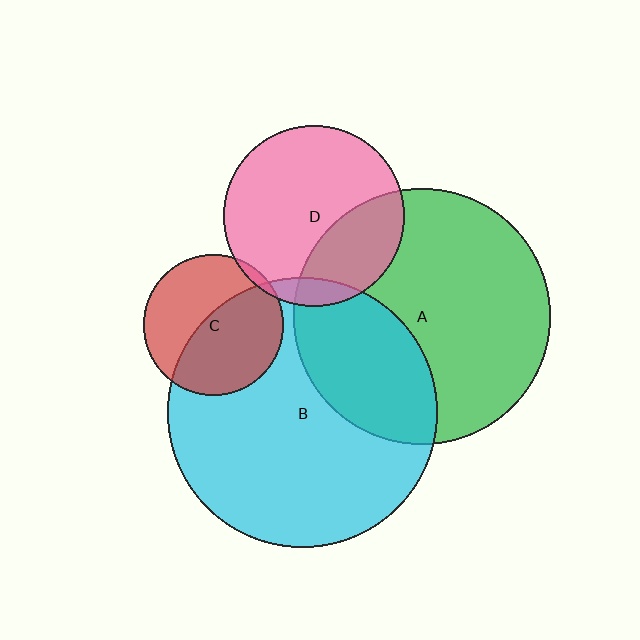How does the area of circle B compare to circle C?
Approximately 3.7 times.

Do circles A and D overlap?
Yes.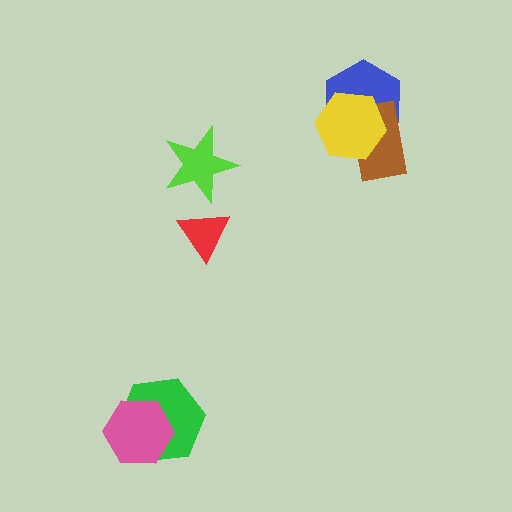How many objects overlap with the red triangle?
0 objects overlap with the red triangle.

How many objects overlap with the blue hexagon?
2 objects overlap with the blue hexagon.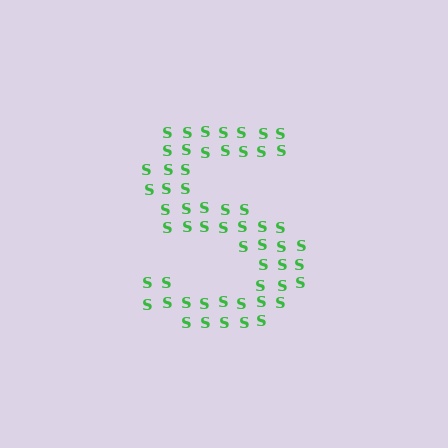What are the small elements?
The small elements are letter S's.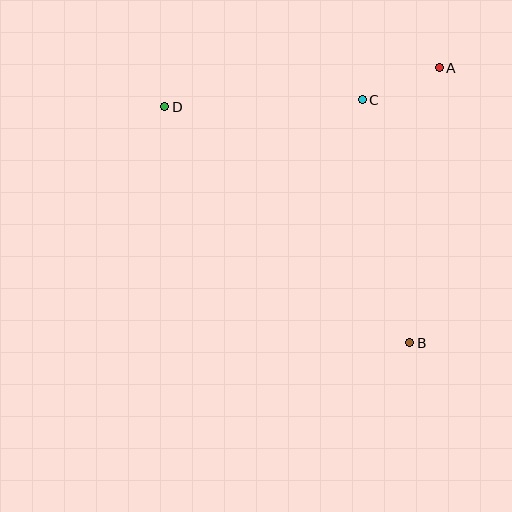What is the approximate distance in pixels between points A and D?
The distance between A and D is approximately 277 pixels.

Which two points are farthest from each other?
Points B and D are farthest from each other.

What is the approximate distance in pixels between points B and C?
The distance between B and C is approximately 248 pixels.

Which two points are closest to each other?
Points A and C are closest to each other.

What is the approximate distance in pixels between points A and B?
The distance between A and B is approximately 276 pixels.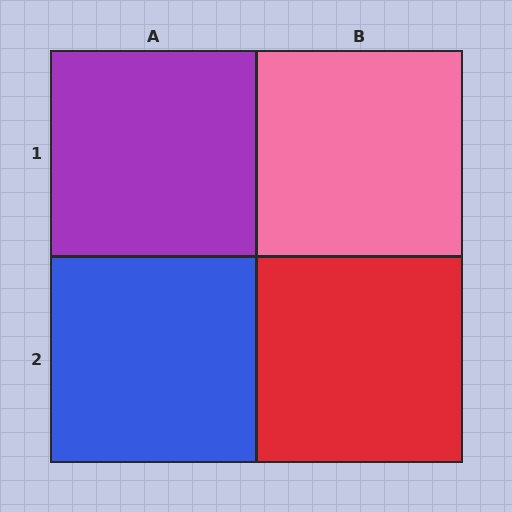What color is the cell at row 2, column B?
Red.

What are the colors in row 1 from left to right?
Purple, pink.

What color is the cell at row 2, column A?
Blue.